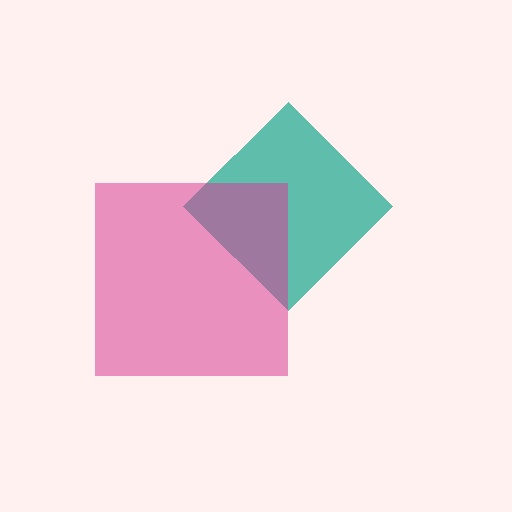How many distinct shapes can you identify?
There are 2 distinct shapes: a teal diamond, a magenta square.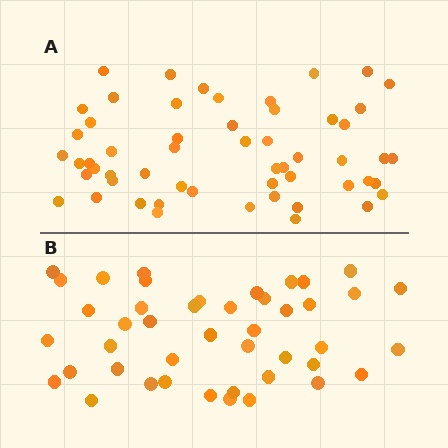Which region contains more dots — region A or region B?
Region A (the top region) has more dots.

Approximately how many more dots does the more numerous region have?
Region A has roughly 12 or so more dots than region B.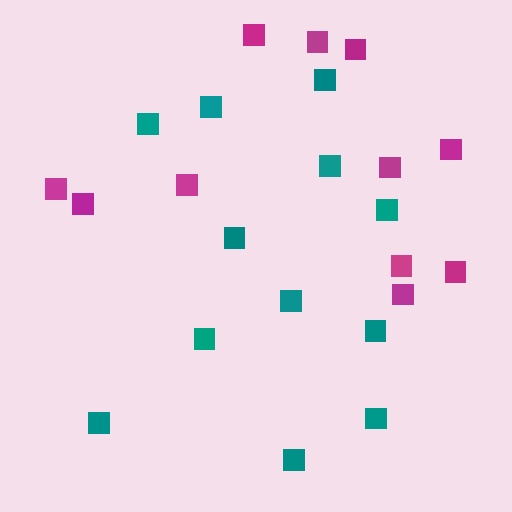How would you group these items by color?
There are 2 groups: one group of magenta squares (11) and one group of teal squares (12).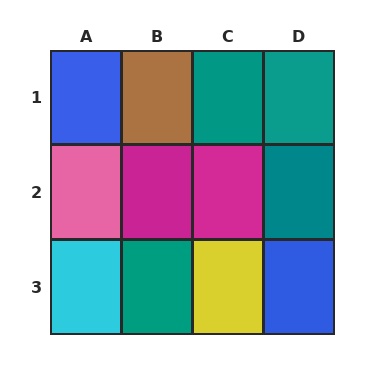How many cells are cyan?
1 cell is cyan.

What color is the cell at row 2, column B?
Magenta.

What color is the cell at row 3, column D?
Blue.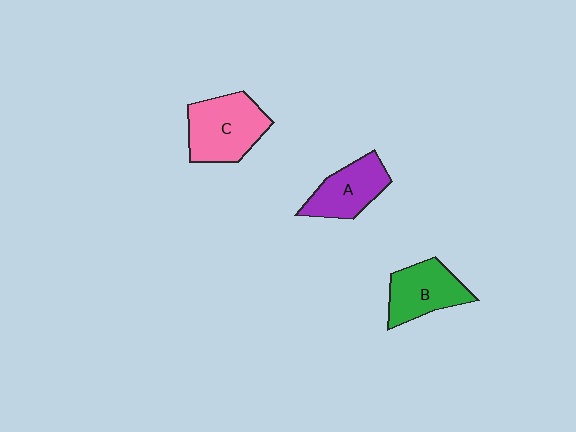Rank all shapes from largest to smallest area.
From largest to smallest: C (pink), B (green), A (purple).